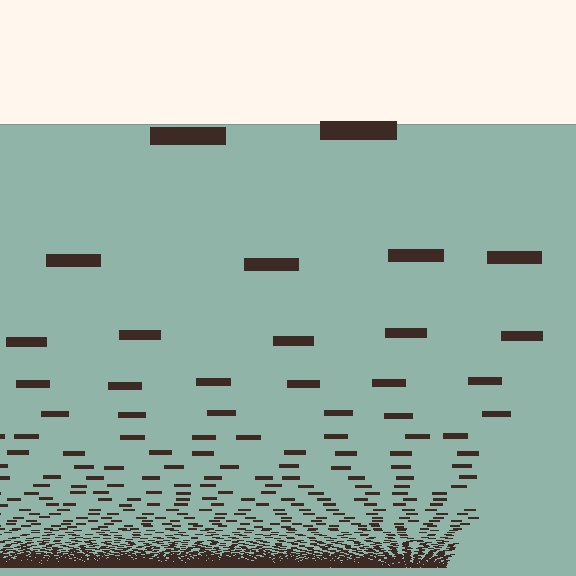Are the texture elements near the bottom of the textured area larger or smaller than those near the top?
Smaller. The gradient is inverted — elements near the bottom are smaller and denser.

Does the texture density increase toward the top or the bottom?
Density increases toward the bottom.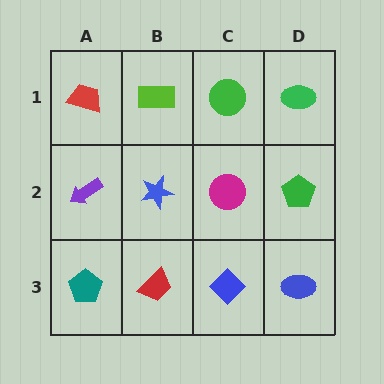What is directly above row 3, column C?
A magenta circle.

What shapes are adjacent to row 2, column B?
A lime rectangle (row 1, column B), a red trapezoid (row 3, column B), a purple arrow (row 2, column A), a magenta circle (row 2, column C).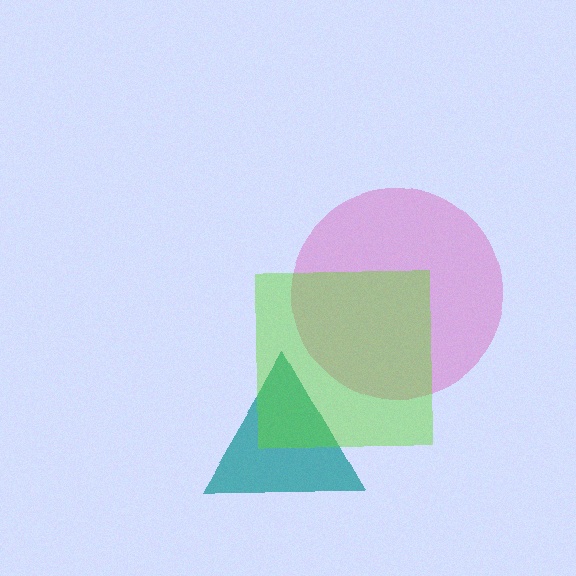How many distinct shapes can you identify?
There are 3 distinct shapes: a pink circle, a teal triangle, a lime square.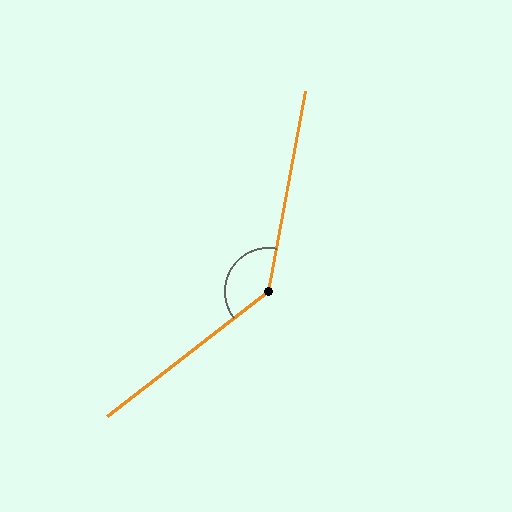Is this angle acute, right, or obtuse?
It is obtuse.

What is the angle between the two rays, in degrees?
Approximately 139 degrees.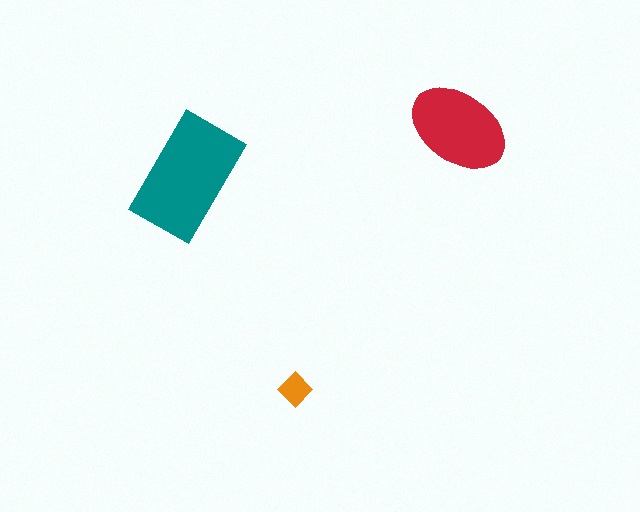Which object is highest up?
The red ellipse is topmost.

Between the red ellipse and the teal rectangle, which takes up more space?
The teal rectangle.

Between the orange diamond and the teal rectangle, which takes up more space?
The teal rectangle.